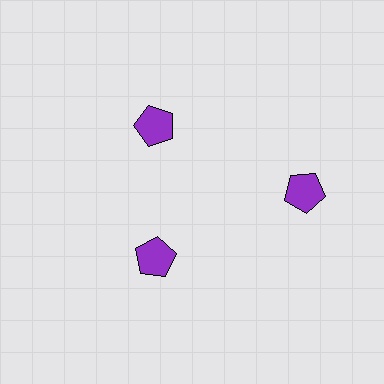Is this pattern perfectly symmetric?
No. The 3 purple pentagons are arranged in a ring, but one element near the 3 o'clock position is pushed outward from the center, breaking the 3-fold rotational symmetry.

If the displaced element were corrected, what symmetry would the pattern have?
It would have 3-fold rotational symmetry — the pattern would map onto itself every 120 degrees.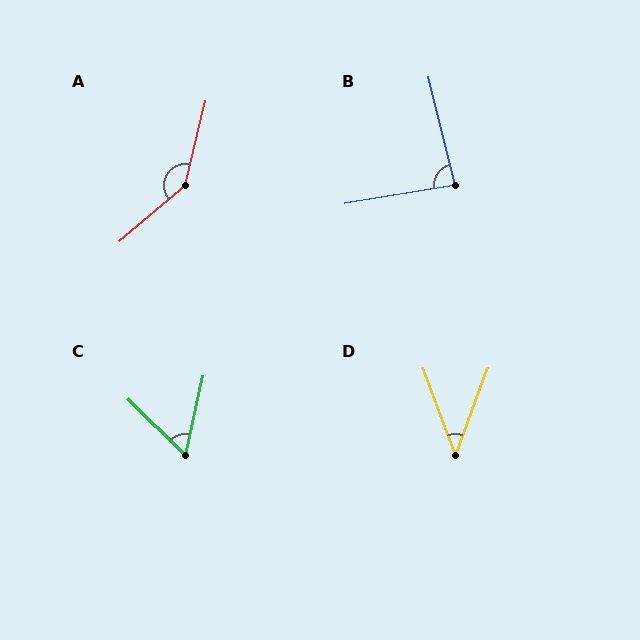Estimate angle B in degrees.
Approximately 86 degrees.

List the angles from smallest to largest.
D (41°), C (58°), B (86°), A (144°).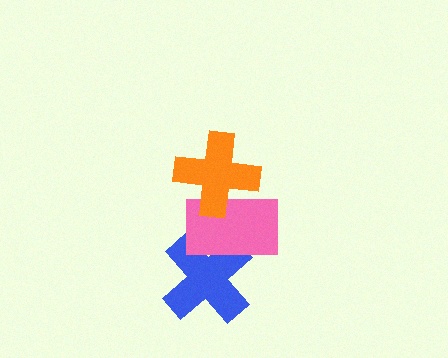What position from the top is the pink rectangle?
The pink rectangle is 2nd from the top.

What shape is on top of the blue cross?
The pink rectangle is on top of the blue cross.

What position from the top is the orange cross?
The orange cross is 1st from the top.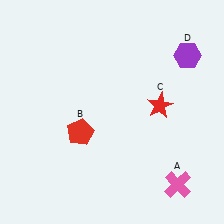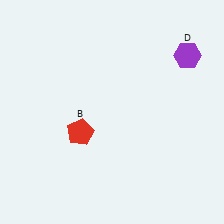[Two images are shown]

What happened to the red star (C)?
The red star (C) was removed in Image 2. It was in the top-right area of Image 1.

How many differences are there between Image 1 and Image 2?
There are 2 differences between the two images.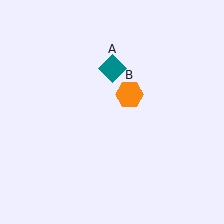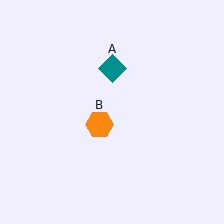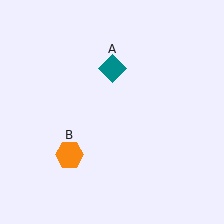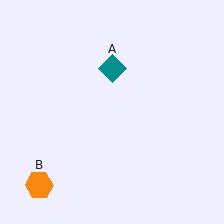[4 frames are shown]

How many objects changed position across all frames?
1 object changed position: orange hexagon (object B).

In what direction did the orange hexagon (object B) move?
The orange hexagon (object B) moved down and to the left.